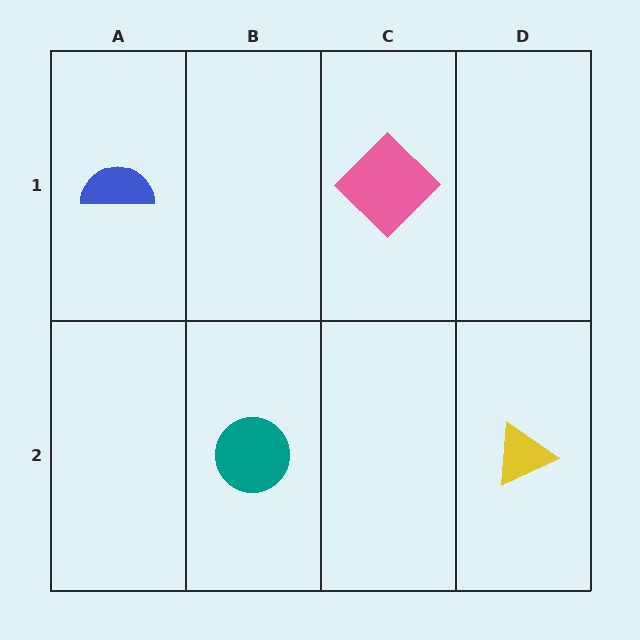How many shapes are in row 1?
2 shapes.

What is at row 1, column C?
A pink diamond.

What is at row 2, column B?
A teal circle.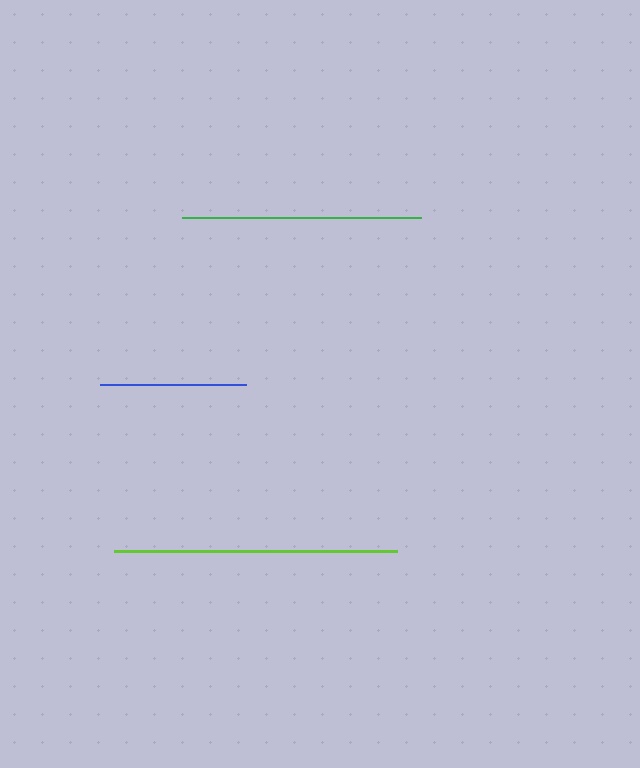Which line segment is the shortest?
The blue line is the shortest at approximately 146 pixels.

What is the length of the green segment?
The green segment is approximately 239 pixels long.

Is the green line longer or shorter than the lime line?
The lime line is longer than the green line.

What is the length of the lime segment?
The lime segment is approximately 282 pixels long.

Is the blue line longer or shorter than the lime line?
The lime line is longer than the blue line.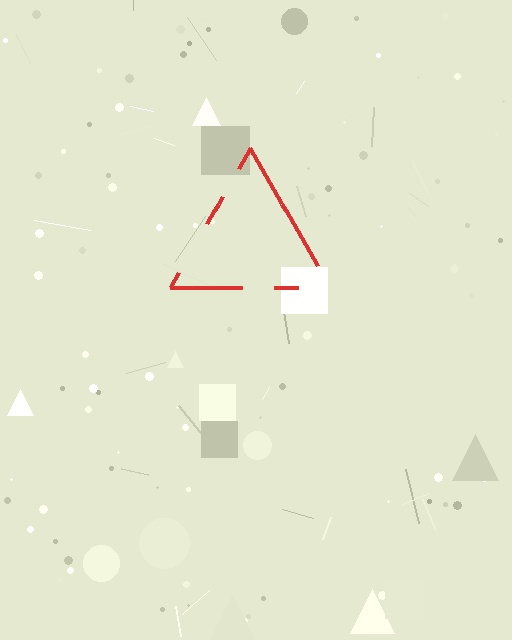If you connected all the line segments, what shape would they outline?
They would outline a triangle.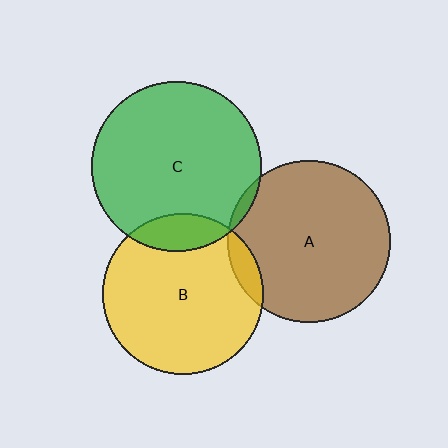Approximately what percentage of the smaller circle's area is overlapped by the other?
Approximately 5%.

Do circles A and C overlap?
Yes.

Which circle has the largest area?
Circle C (green).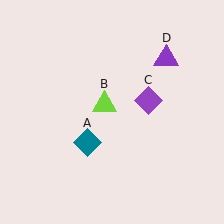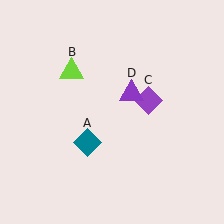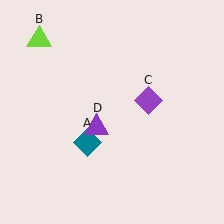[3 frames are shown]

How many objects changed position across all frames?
2 objects changed position: lime triangle (object B), purple triangle (object D).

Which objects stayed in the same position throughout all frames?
Teal diamond (object A) and purple diamond (object C) remained stationary.